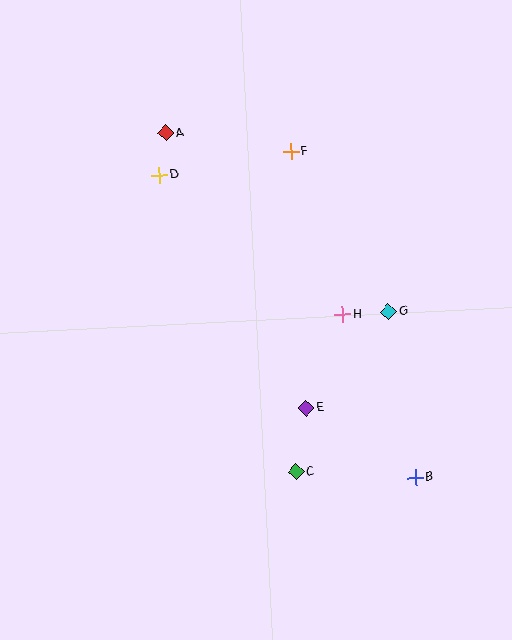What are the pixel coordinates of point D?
Point D is at (159, 175).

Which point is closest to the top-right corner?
Point F is closest to the top-right corner.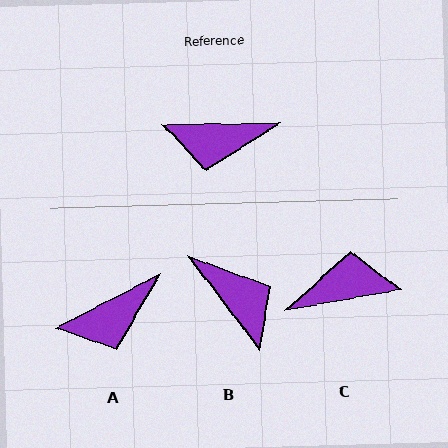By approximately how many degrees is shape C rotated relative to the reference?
Approximately 170 degrees clockwise.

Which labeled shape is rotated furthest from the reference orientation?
C, about 170 degrees away.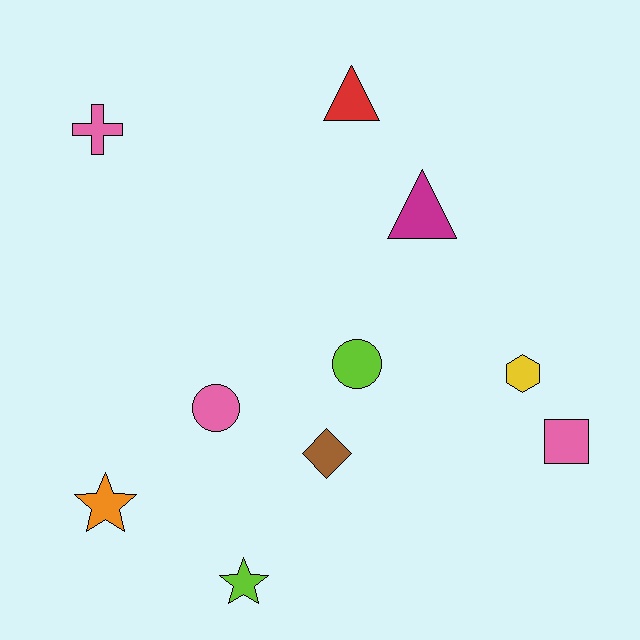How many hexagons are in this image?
There is 1 hexagon.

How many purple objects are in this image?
There are no purple objects.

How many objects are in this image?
There are 10 objects.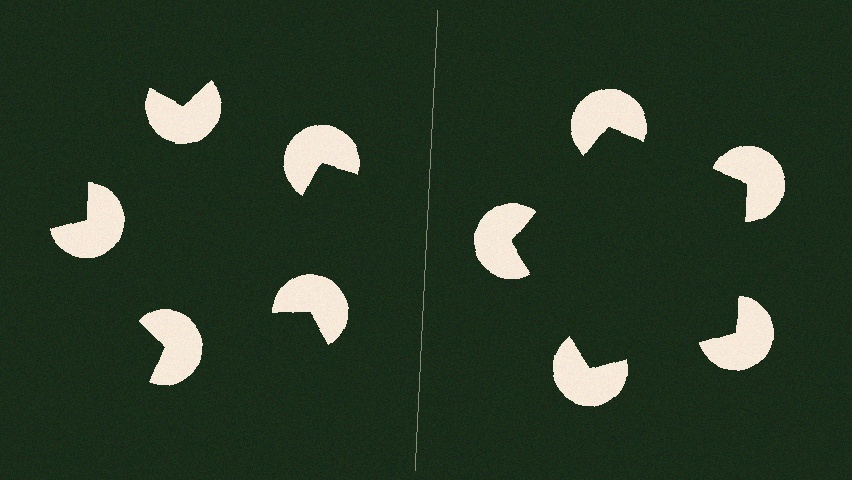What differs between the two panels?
The pac-man discs are positioned identically on both sides; only the wedge orientations differ. On the right they align to a pentagon; on the left they are misaligned.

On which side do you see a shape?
An illusory pentagon appears on the right side. On the left side the wedge cuts are rotated, so no coherent shape forms.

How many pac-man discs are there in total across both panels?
10 — 5 on each side.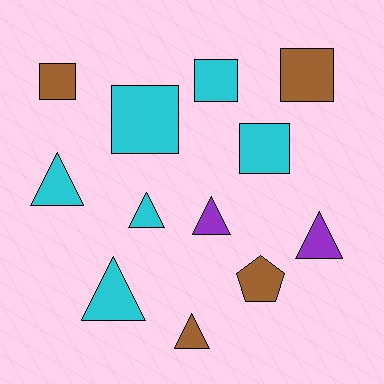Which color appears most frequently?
Cyan, with 6 objects.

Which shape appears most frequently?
Triangle, with 6 objects.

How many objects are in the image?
There are 12 objects.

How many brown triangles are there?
There is 1 brown triangle.